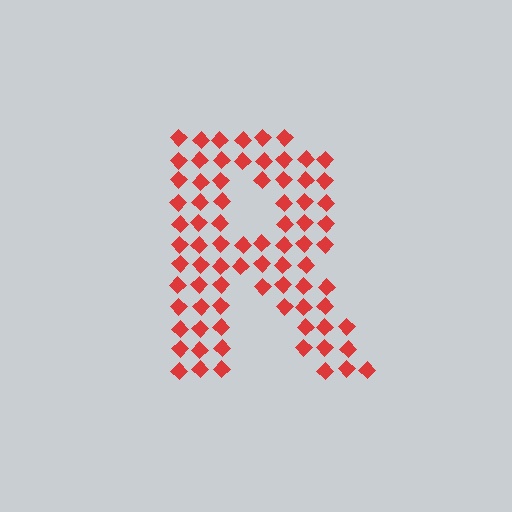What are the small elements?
The small elements are diamonds.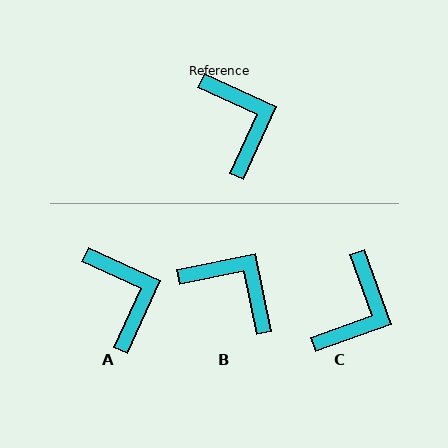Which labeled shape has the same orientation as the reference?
A.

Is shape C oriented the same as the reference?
No, it is off by about 46 degrees.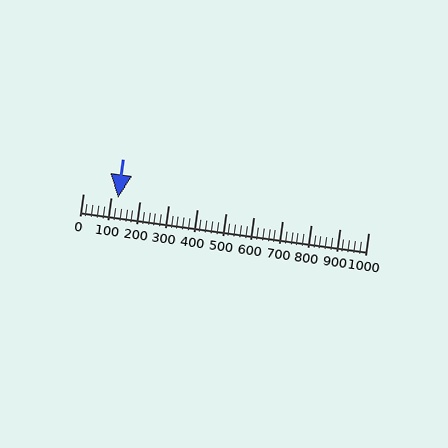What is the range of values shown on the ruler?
The ruler shows values from 0 to 1000.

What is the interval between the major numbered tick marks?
The major tick marks are spaced 100 units apart.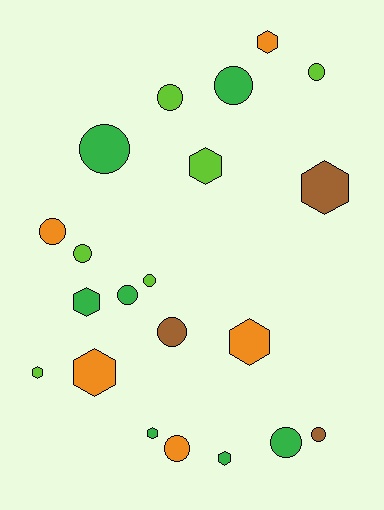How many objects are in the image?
There are 21 objects.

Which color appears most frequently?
Green, with 7 objects.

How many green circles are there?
There are 4 green circles.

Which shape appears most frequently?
Circle, with 12 objects.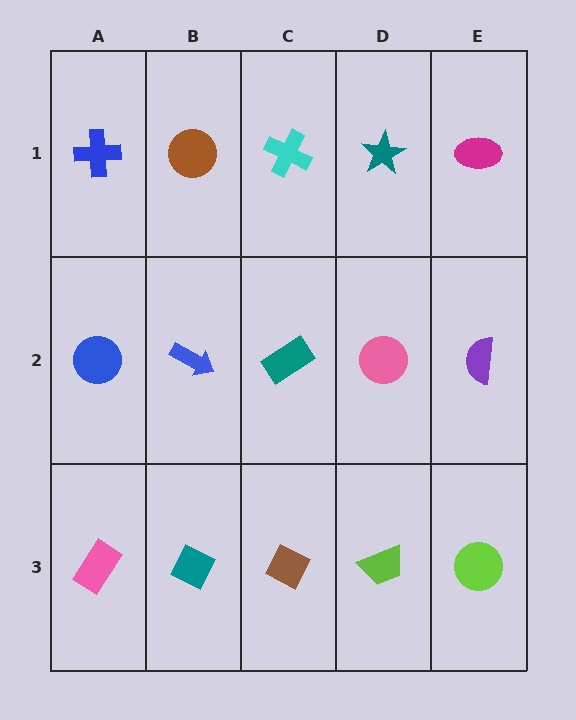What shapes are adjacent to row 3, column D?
A pink circle (row 2, column D), a brown diamond (row 3, column C), a lime circle (row 3, column E).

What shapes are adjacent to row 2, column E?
A magenta ellipse (row 1, column E), a lime circle (row 3, column E), a pink circle (row 2, column D).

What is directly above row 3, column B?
A blue arrow.